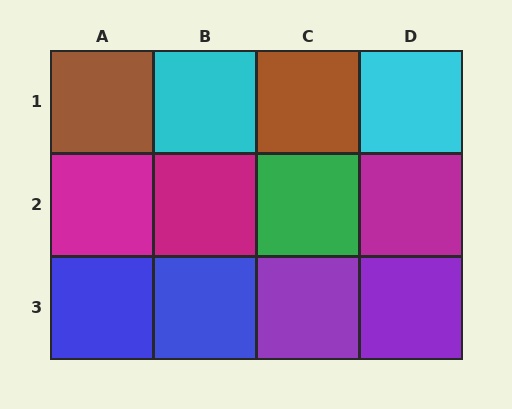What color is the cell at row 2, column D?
Magenta.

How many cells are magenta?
3 cells are magenta.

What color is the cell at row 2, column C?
Green.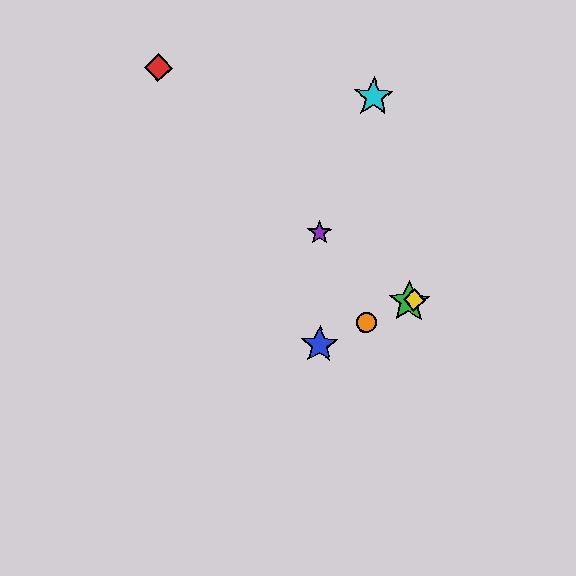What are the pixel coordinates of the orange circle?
The orange circle is at (366, 323).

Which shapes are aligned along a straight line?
The blue star, the green star, the yellow diamond, the orange circle are aligned along a straight line.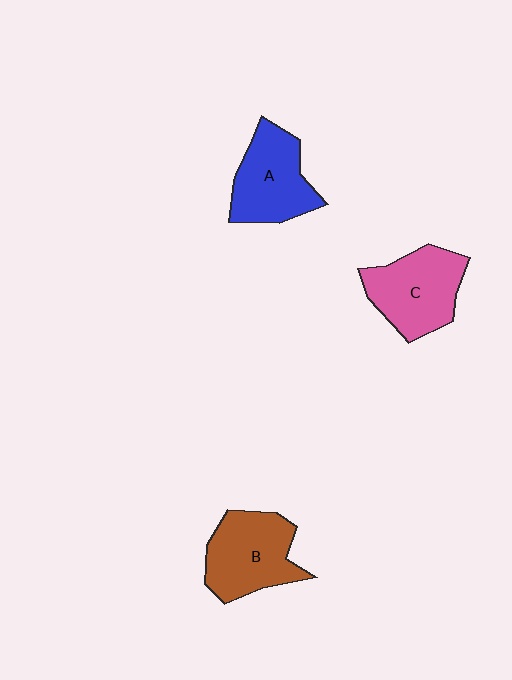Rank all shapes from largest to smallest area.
From largest to smallest: B (brown), C (pink), A (blue).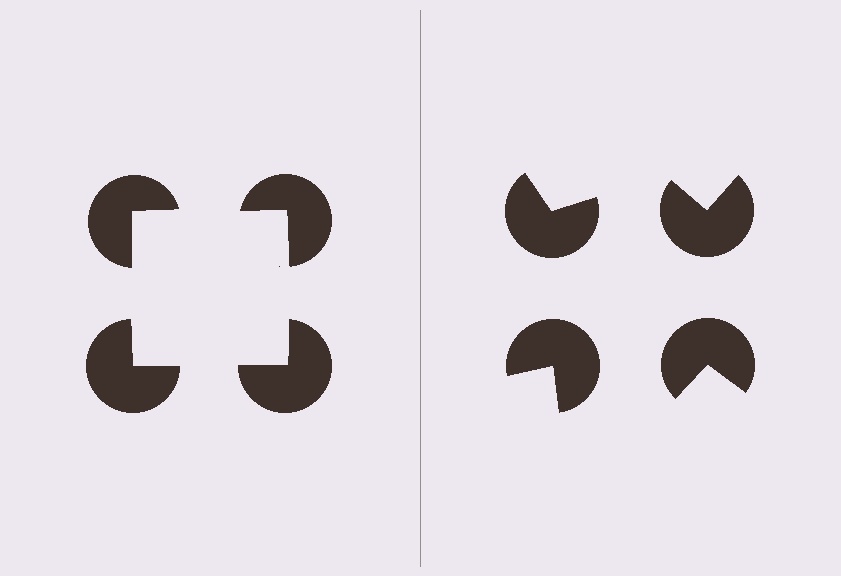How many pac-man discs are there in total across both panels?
8 — 4 on each side.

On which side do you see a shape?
An illusory square appears on the left side. On the right side the wedge cuts are rotated, so no coherent shape forms.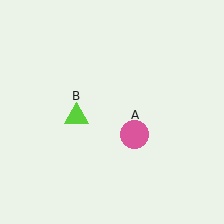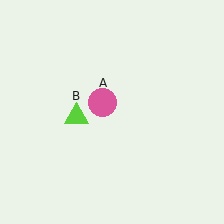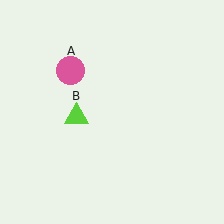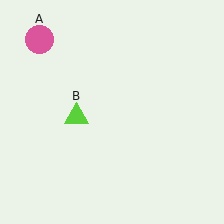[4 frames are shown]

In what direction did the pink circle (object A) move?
The pink circle (object A) moved up and to the left.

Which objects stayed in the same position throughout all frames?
Lime triangle (object B) remained stationary.